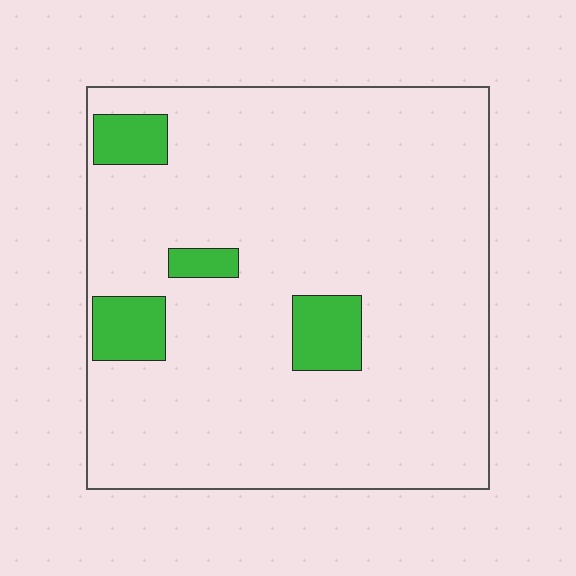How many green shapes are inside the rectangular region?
4.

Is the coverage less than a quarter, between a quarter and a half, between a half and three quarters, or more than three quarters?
Less than a quarter.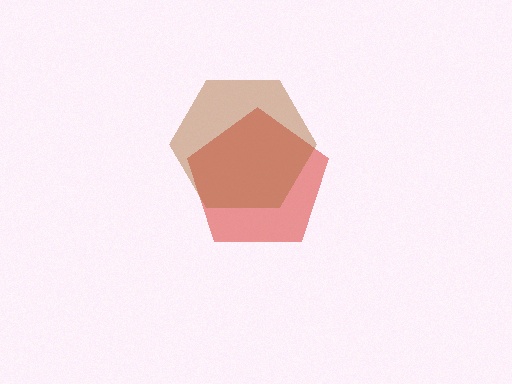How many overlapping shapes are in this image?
There are 2 overlapping shapes in the image.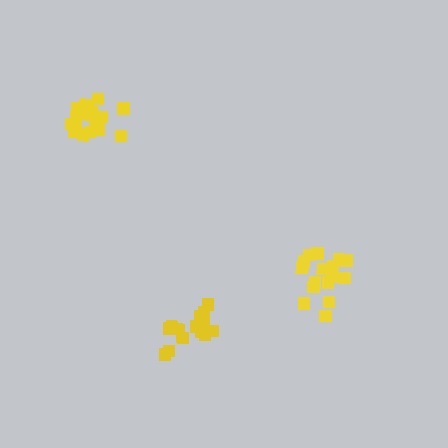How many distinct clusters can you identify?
There are 3 distinct clusters.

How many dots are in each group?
Group 1: 16 dots, Group 2: 20 dots, Group 3: 16 dots (52 total).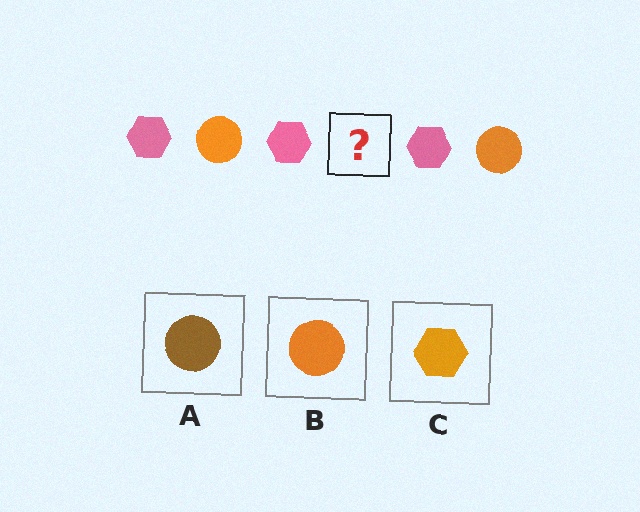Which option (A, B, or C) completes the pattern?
B.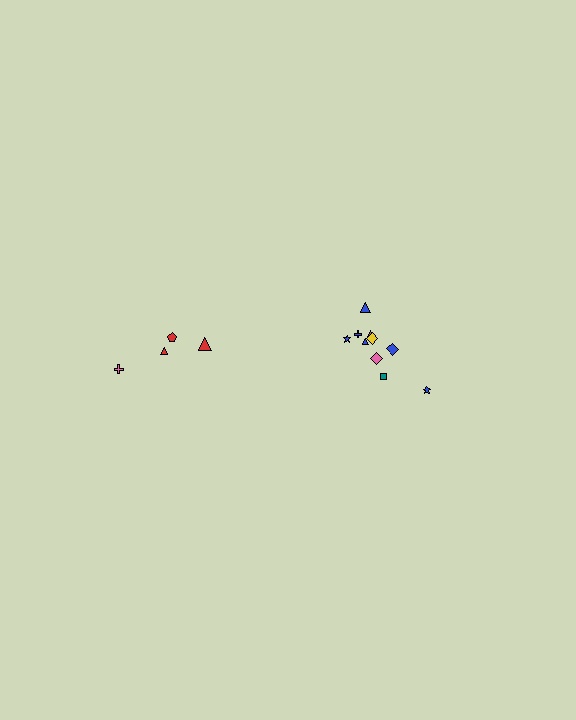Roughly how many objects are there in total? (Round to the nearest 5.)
Roughly 15 objects in total.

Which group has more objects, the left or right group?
The right group.